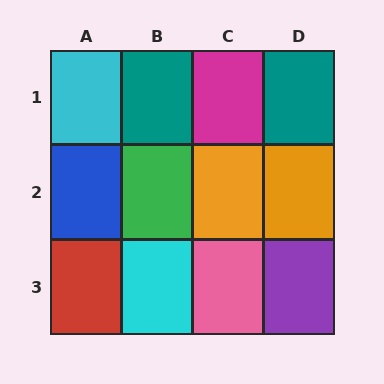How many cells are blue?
1 cell is blue.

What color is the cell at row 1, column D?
Teal.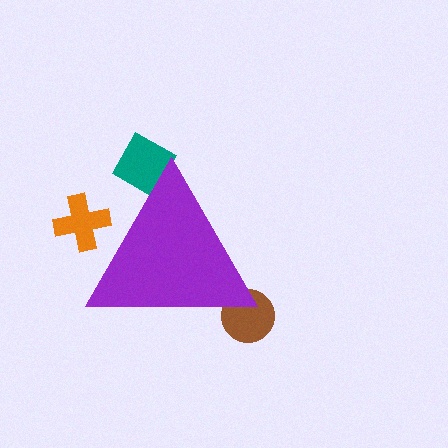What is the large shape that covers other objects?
A purple triangle.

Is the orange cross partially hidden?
Yes, the orange cross is partially hidden behind the purple triangle.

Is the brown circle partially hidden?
Yes, the brown circle is partially hidden behind the purple triangle.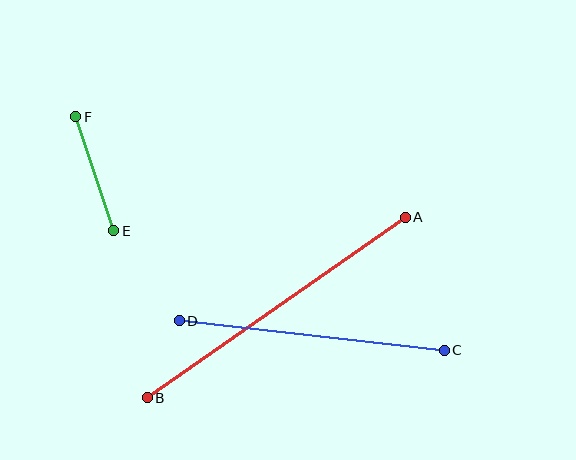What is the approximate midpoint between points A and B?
The midpoint is at approximately (276, 307) pixels.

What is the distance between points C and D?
The distance is approximately 267 pixels.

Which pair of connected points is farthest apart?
Points A and B are farthest apart.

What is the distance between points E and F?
The distance is approximately 120 pixels.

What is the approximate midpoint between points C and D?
The midpoint is at approximately (312, 335) pixels.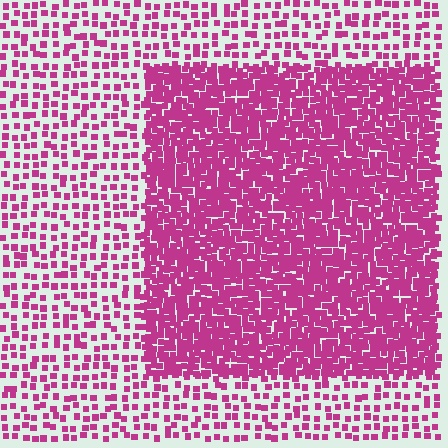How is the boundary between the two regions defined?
The boundary is defined by a change in element density (approximately 2.8x ratio). All elements are the same color, size, and shape.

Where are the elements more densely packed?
The elements are more densely packed inside the rectangle boundary.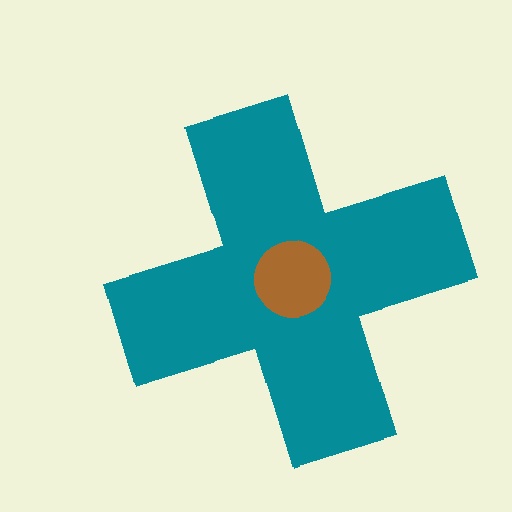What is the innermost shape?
The brown circle.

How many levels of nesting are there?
2.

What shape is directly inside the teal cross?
The brown circle.